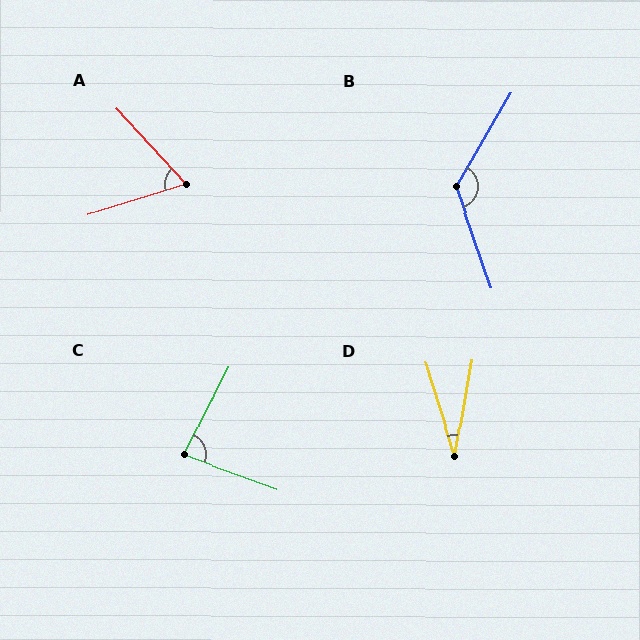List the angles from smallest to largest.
D (27°), A (65°), C (84°), B (130°).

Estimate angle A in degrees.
Approximately 65 degrees.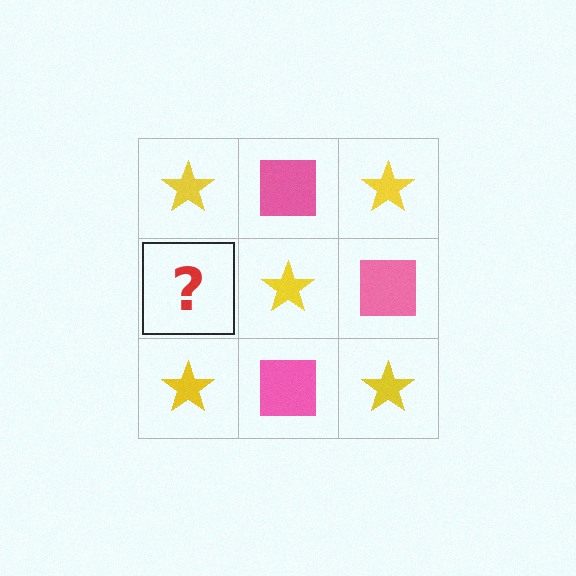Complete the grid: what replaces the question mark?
The question mark should be replaced with a pink square.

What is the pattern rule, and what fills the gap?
The rule is that it alternates yellow star and pink square in a checkerboard pattern. The gap should be filled with a pink square.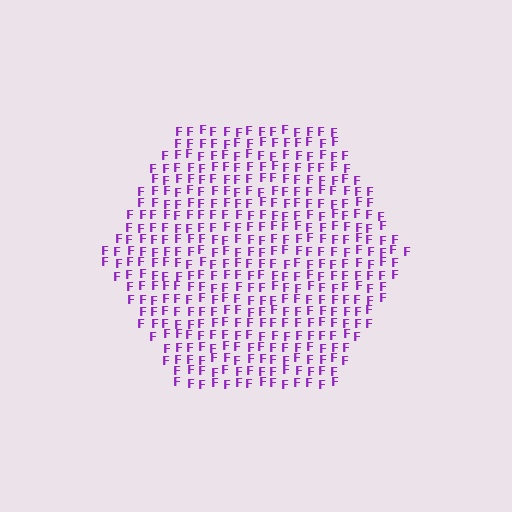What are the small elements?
The small elements are letter F's.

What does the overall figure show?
The overall figure shows a hexagon.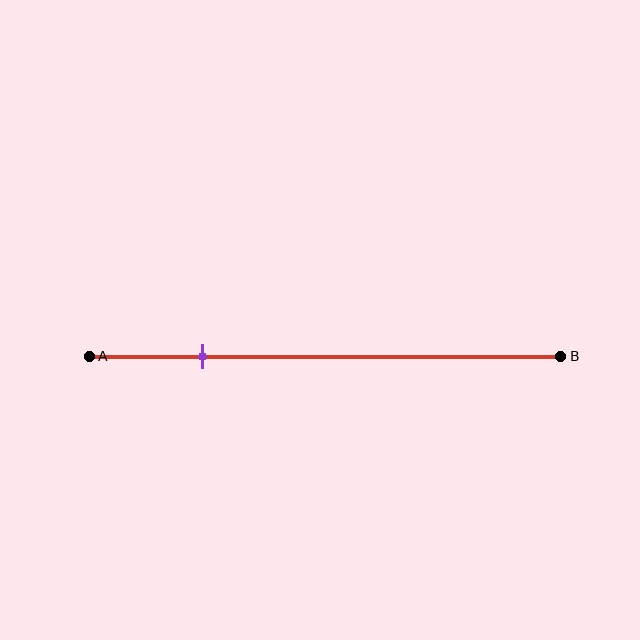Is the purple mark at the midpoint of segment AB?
No, the mark is at about 25% from A, not at the 50% midpoint.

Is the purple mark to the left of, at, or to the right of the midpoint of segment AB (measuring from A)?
The purple mark is to the left of the midpoint of segment AB.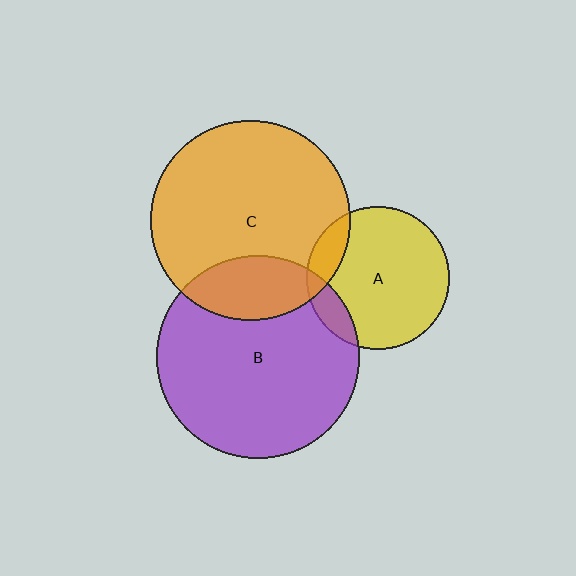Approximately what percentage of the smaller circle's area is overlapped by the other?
Approximately 20%.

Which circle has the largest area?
Circle B (purple).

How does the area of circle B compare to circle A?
Approximately 2.0 times.